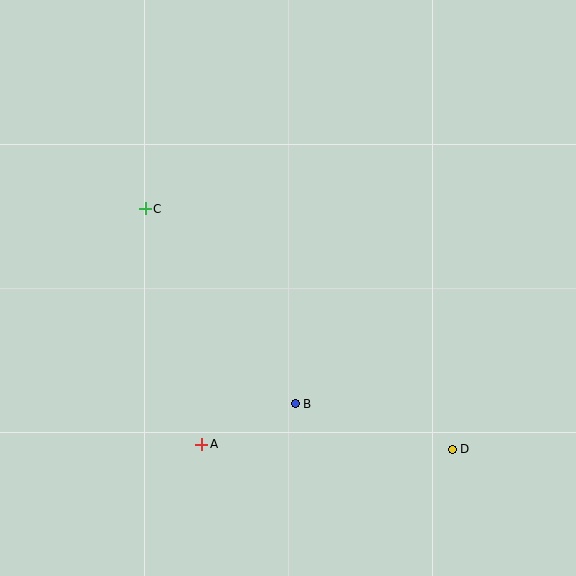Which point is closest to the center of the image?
Point B at (295, 404) is closest to the center.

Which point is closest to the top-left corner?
Point C is closest to the top-left corner.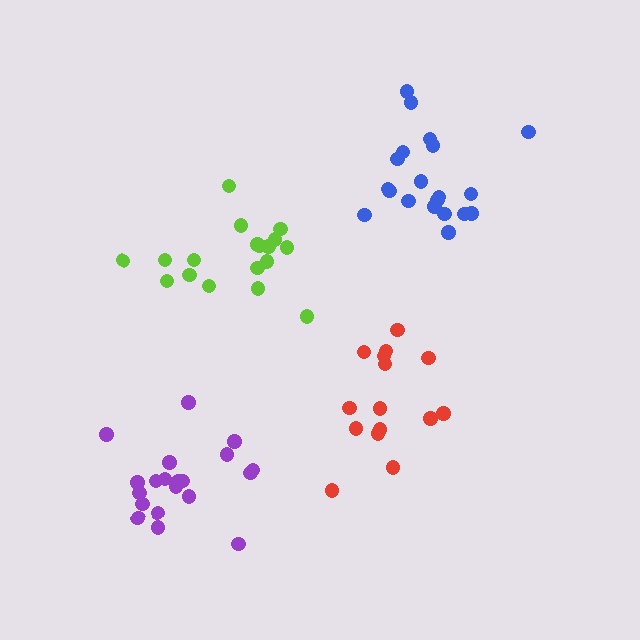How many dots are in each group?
Group 1: 18 dots, Group 2: 15 dots, Group 3: 20 dots, Group 4: 20 dots (73 total).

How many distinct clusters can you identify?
There are 4 distinct clusters.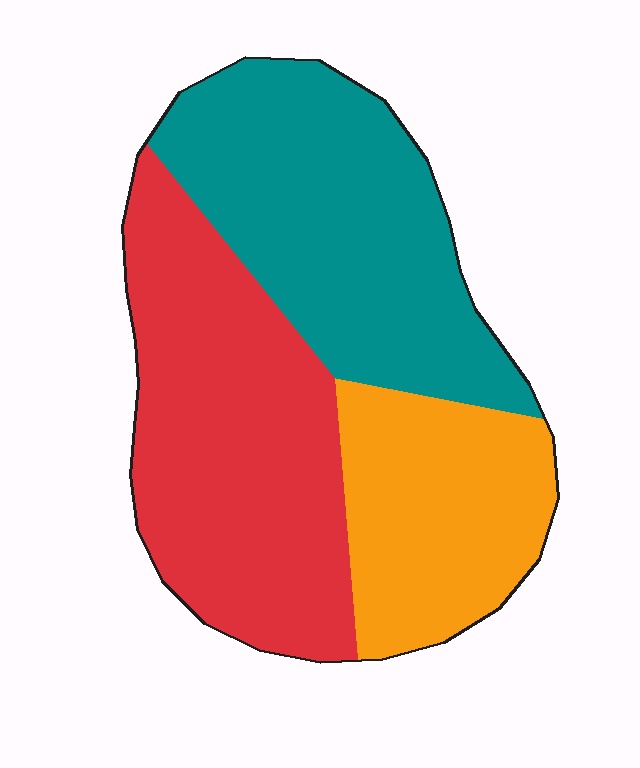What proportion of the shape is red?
Red takes up about two fifths (2/5) of the shape.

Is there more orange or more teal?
Teal.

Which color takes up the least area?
Orange, at roughly 25%.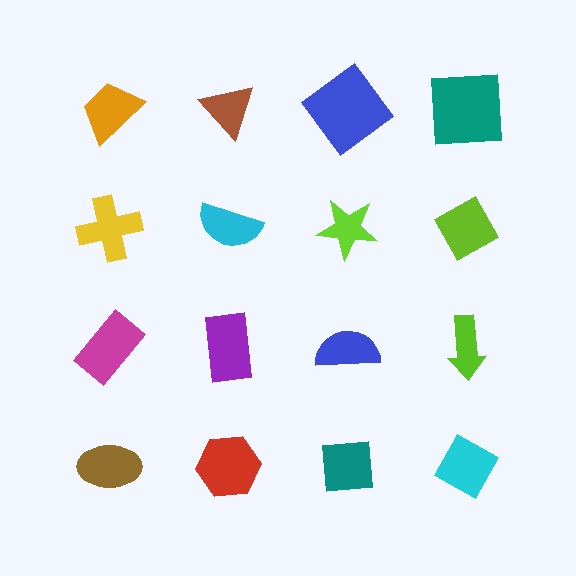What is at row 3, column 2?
A purple rectangle.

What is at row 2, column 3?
A lime star.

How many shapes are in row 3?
4 shapes.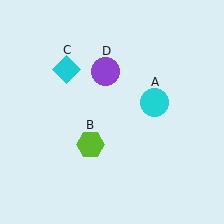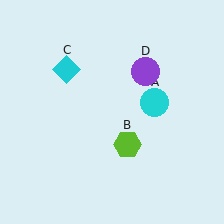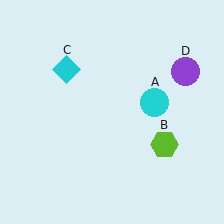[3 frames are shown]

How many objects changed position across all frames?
2 objects changed position: lime hexagon (object B), purple circle (object D).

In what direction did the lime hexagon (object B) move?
The lime hexagon (object B) moved right.